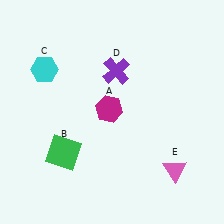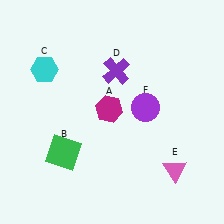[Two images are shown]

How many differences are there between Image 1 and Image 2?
There is 1 difference between the two images.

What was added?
A purple circle (F) was added in Image 2.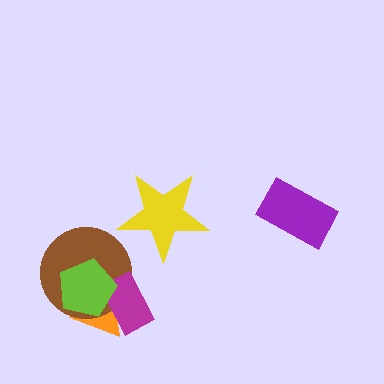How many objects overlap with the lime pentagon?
3 objects overlap with the lime pentagon.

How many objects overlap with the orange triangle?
3 objects overlap with the orange triangle.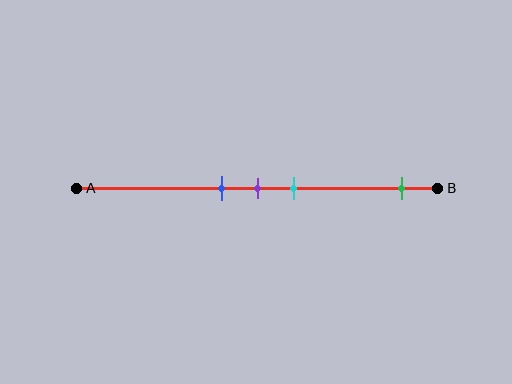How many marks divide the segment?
There are 4 marks dividing the segment.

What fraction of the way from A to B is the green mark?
The green mark is approximately 90% (0.9) of the way from A to B.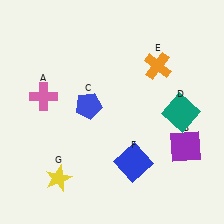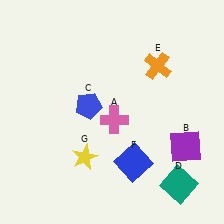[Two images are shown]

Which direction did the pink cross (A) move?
The pink cross (A) moved right.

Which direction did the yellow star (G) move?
The yellow star (G) moved right.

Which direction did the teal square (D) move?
The teal square (D) moved down.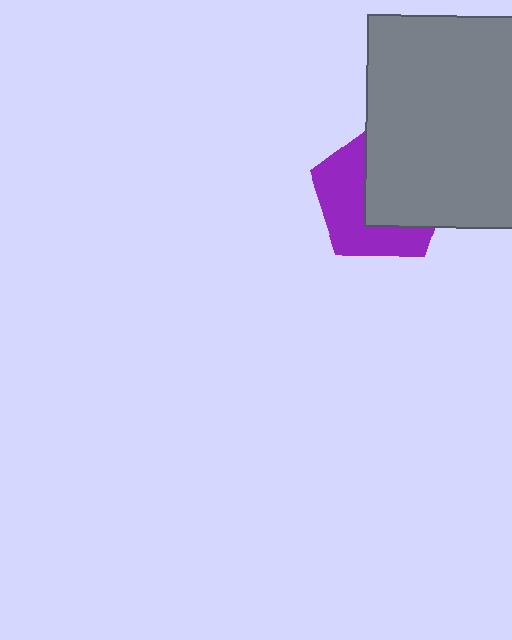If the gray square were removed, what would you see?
You would see the complete purple pentagon.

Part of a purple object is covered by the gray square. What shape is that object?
It is a pentagon.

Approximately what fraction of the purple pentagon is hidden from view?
Roughly 53% of the purple pentagon is hidden behind the gray square.